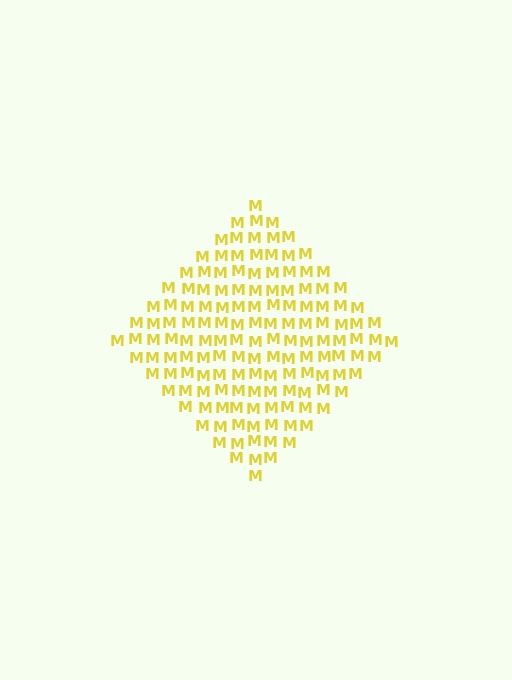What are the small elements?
The small elements are letter M's.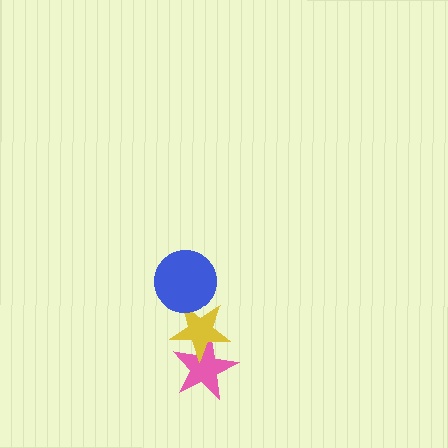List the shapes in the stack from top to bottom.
From top to bottom: the blue circle, the yellow star, the pink star.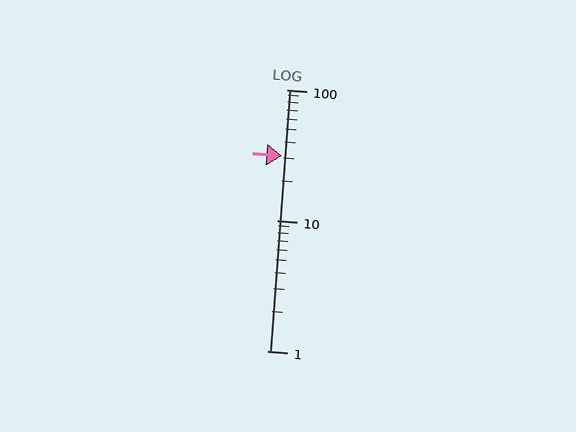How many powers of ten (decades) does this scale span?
The scale spans 2 decades, from 1 to 100.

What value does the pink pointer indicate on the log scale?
The pointer indicates approximately 31.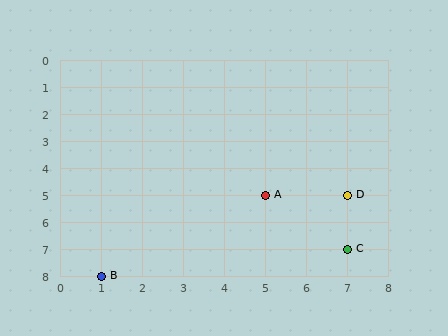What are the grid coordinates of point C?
Point C is at grid coordinates (7, 7).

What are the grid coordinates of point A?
Point A is at grid coordinates (5, 5).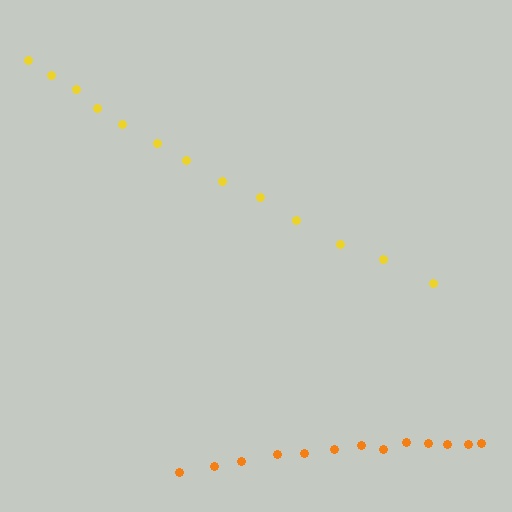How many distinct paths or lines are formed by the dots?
There are 2 distinct paths.